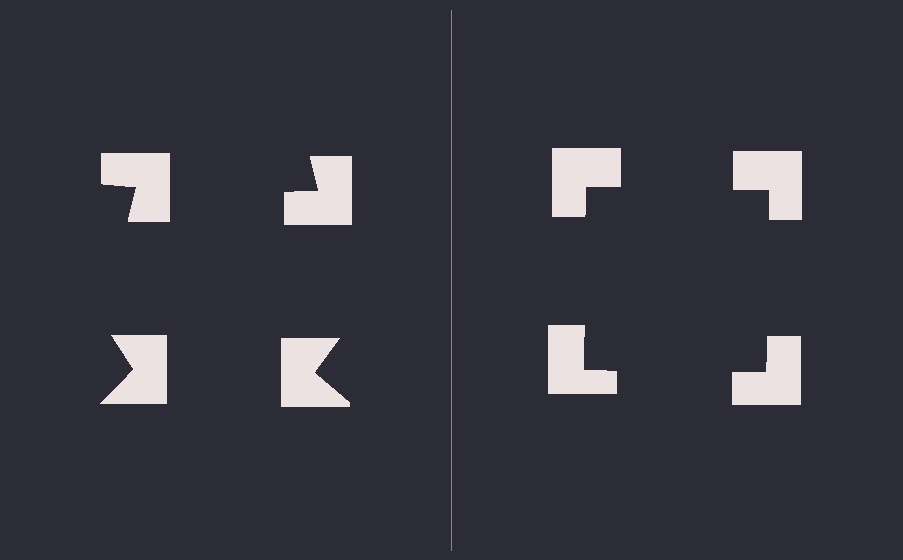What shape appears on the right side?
An illusory square.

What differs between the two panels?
The notched squares are positioned identically on both sides; only the wedge orientations differ. On the right they align to a square; on the left they are misaligned.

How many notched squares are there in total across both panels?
8 — 4 on each side.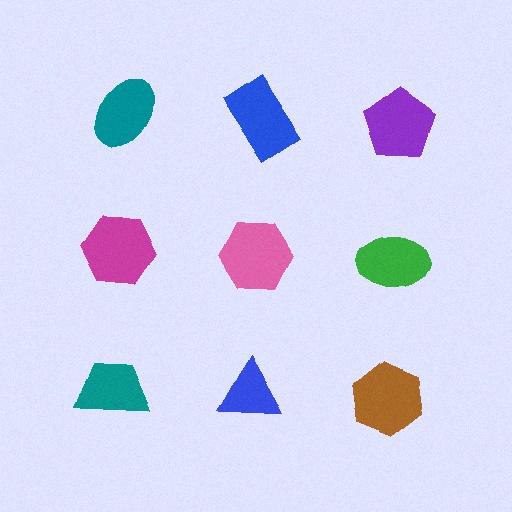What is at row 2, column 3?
A green ellipse.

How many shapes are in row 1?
3 shapes.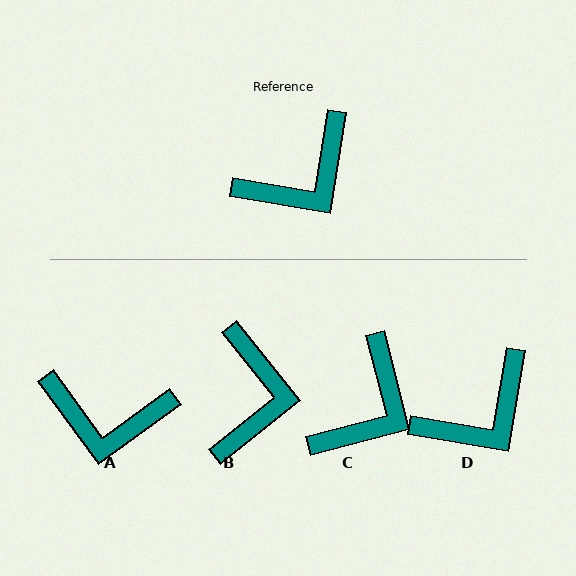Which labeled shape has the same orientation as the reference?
D.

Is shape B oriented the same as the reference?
No, it is off by about 48 degrees.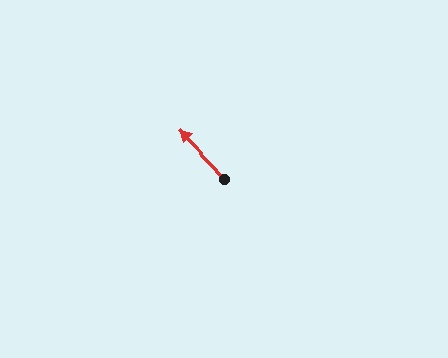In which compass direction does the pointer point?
Northwest.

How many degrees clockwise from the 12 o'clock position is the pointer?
Approximately 317 degrees.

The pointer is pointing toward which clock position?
Roughly 11 o'clock.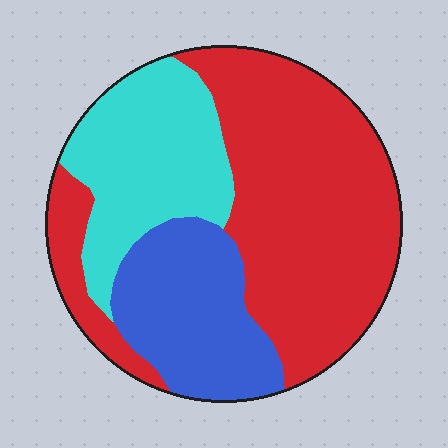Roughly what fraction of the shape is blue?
Blue covers 22% of the shape.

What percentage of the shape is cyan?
Cyan covers about 25% of the shape.